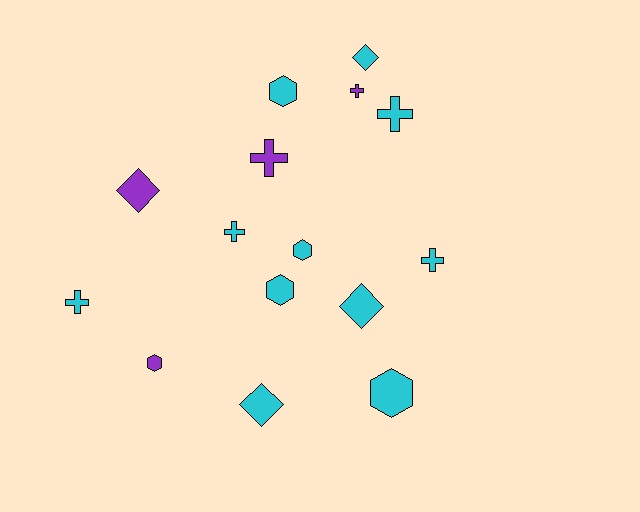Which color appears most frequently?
Cyan, with 11 objects.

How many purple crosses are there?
There are 2 purple crosses.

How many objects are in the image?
There are 15 objects.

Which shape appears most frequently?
Cross, with 6 objects.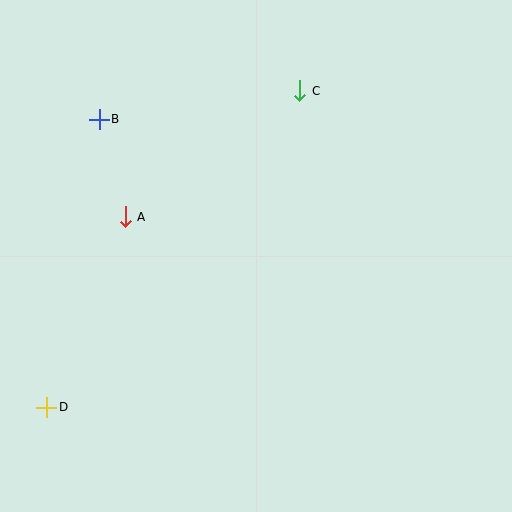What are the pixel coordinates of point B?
Point B is at (99, 119).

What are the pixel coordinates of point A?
Point A is at (125, 217).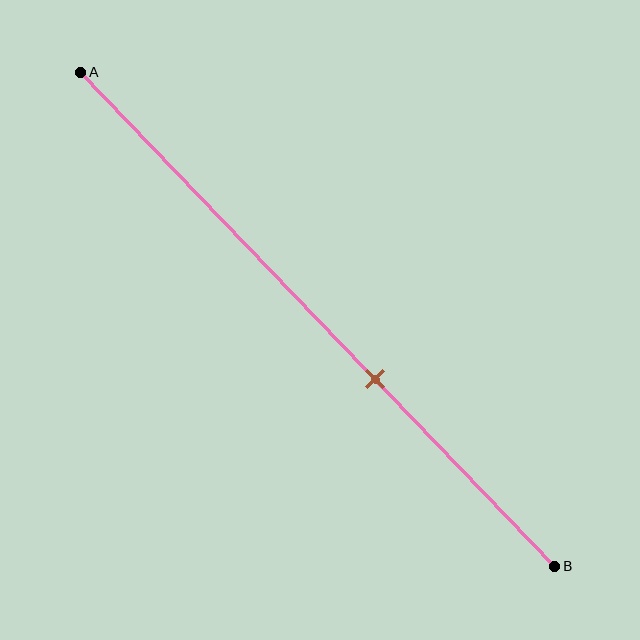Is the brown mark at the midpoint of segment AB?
No, the mark is at about 60% from A, not at the 50% midpoint.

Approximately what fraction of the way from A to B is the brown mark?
The brown mark is approximately 60% of the way from A to B.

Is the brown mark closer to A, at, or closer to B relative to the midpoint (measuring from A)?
The brown mark is closer to point B than the midpoint of segment AB.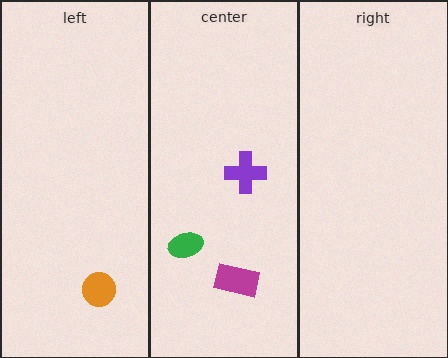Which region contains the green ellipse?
The center region.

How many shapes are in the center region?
3.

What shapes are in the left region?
The orange circle.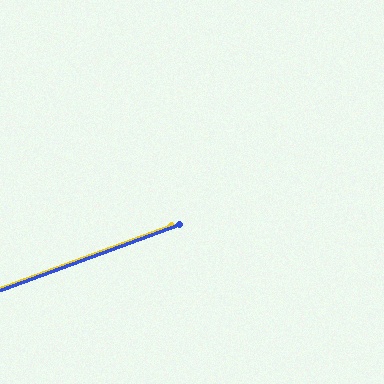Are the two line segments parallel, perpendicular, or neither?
Parallel — their directions differ by only 0.3°.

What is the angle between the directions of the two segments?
Approximately 0 degrees.